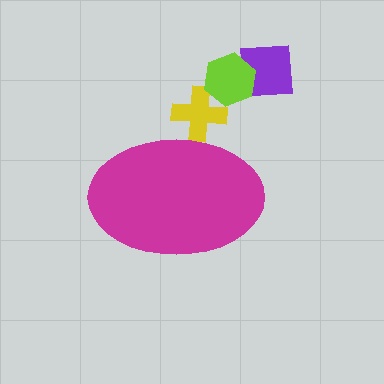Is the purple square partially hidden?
No, the purple square is fully visible.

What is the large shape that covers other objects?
A magenta ellipse.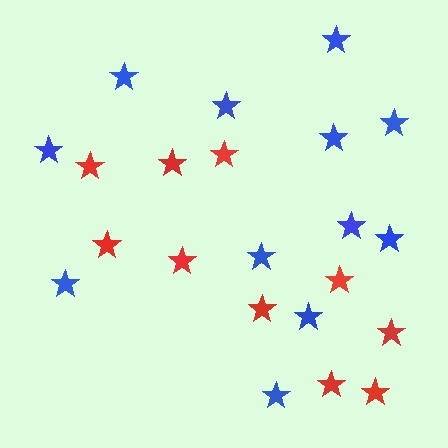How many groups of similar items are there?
There are 2 groups: one group of red stars (10) and one group of blue stars (12).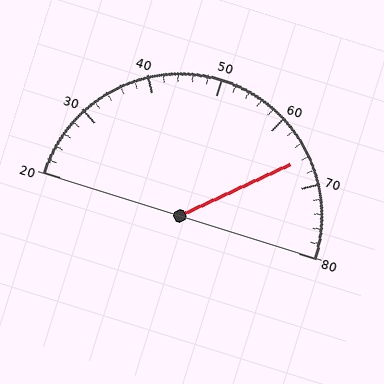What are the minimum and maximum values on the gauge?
The gauge ranges from 20 to 80.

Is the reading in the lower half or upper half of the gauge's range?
The reading is in the upper half of the range (20 to 80).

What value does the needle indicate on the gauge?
The needle indicates approximately 66.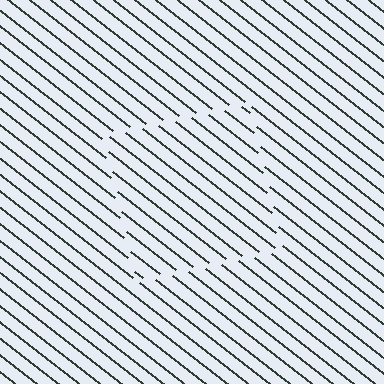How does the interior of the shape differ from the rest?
The interior of the shape contains the same grating, shifted by half a period — the contour is defined by the phase discontinuity where line-ends from the inner and outer gratings abut.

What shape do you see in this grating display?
An illusory square. The interior of the shape contains the same grating, shifted by half a period — the contour is defined by the phase discontinuity where line-ends from the inner and outer gratings abut.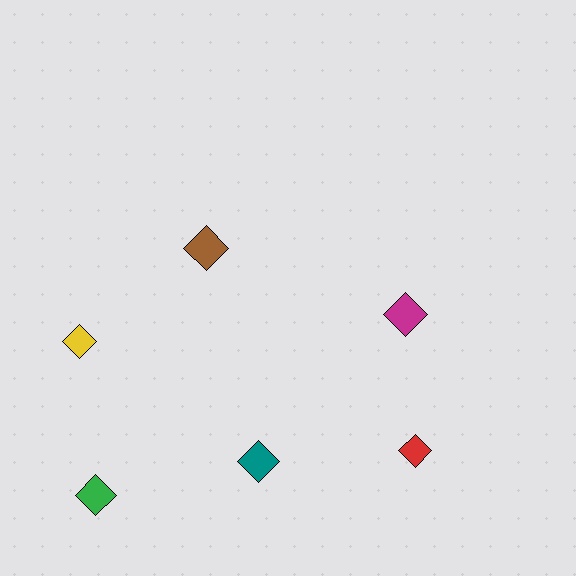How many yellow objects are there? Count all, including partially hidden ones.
There is 1 yellow object.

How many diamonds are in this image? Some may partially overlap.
There are 6 diamonds.